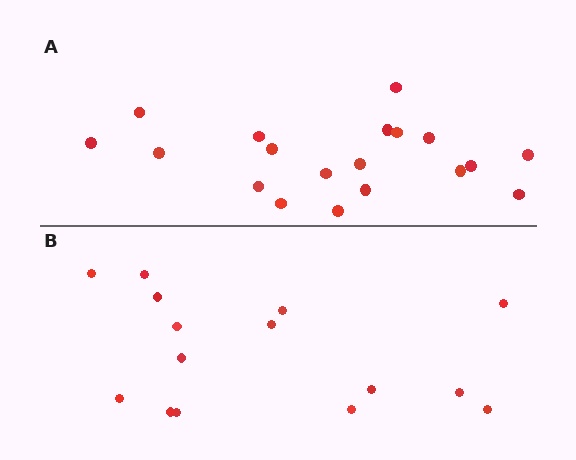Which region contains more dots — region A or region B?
Region A (the top region) has more dots.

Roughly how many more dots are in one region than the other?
Region A has about 4 more dots than region B.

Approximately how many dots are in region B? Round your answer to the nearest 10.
About 20 dots. (The exact count is 15, which rounds to 20.)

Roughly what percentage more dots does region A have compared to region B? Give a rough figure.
About 25% more.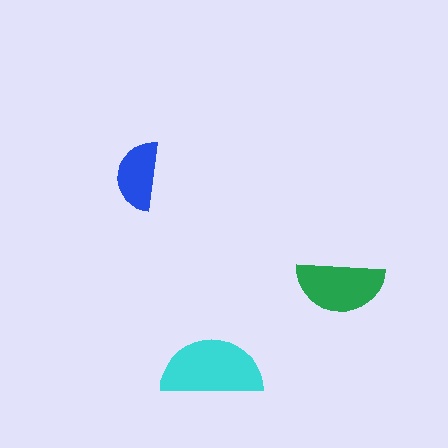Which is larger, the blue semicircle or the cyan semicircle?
The cyan one.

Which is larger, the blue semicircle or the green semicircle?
The green one.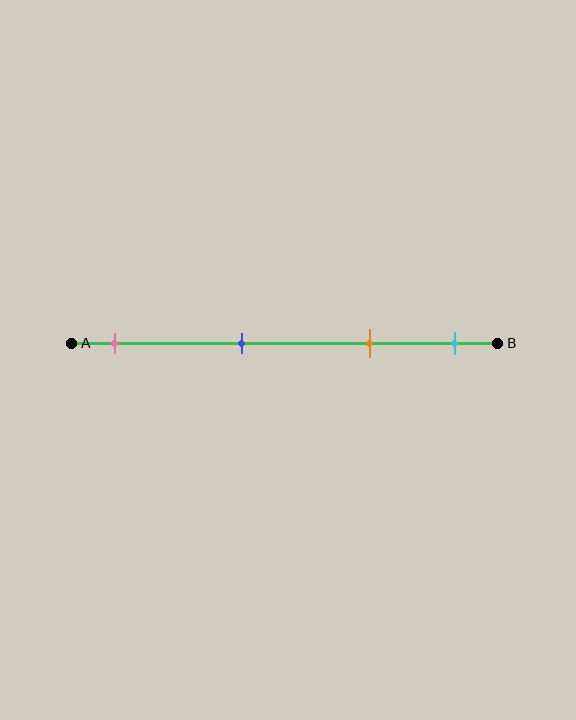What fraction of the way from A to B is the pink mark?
The pink mark is approximately 10% (0.1) of the way from A to B.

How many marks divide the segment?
There are 4 marks dividing the segment.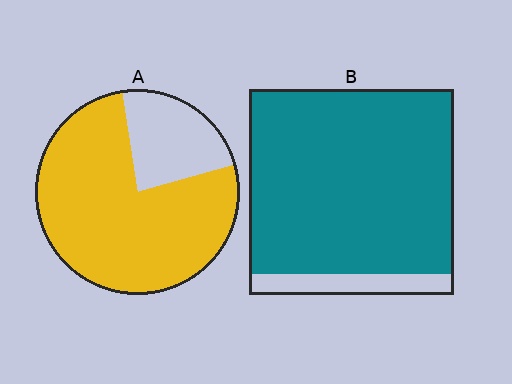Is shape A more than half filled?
Yes.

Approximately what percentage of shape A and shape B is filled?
A is approximately 75% and B is approximately 90%.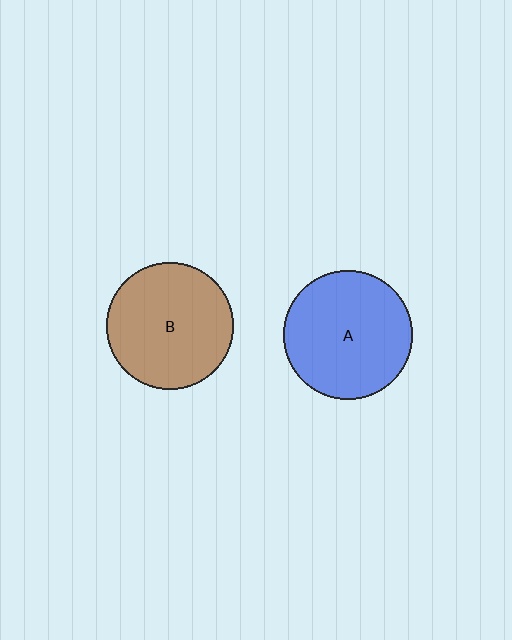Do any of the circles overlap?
No, none of the circles overlap.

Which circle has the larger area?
Circle A (blue).